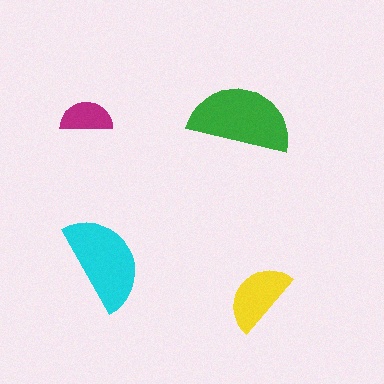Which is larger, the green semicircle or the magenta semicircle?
The green one.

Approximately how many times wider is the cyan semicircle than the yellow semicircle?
About 1.5 times wider.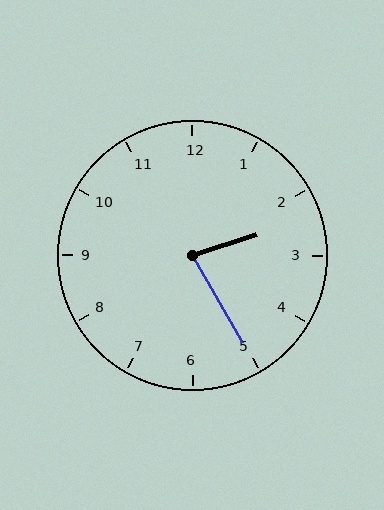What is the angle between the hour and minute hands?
Approximately 78 degrees.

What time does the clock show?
2:25.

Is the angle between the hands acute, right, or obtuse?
It is acute.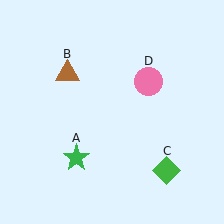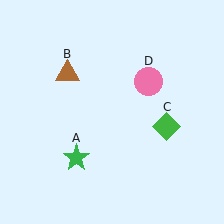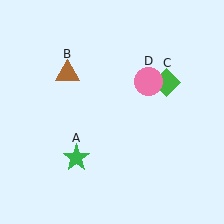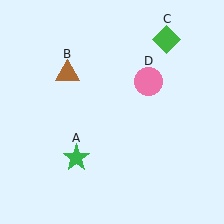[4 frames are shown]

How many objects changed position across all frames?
1 object changed position: green diamond (object C).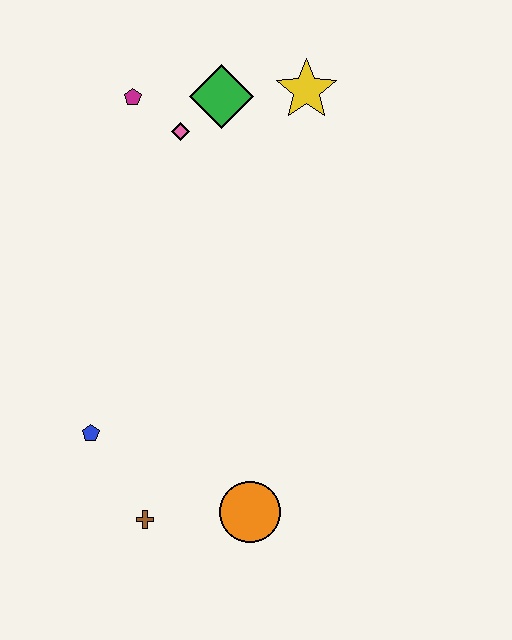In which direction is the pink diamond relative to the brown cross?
The pink diamond is above the brown cross.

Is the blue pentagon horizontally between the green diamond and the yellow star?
No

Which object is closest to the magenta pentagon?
The pink diamond is closest to the magenta pentagon.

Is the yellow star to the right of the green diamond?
Yes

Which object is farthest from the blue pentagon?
The yellow star is farthest from the blue pentagon.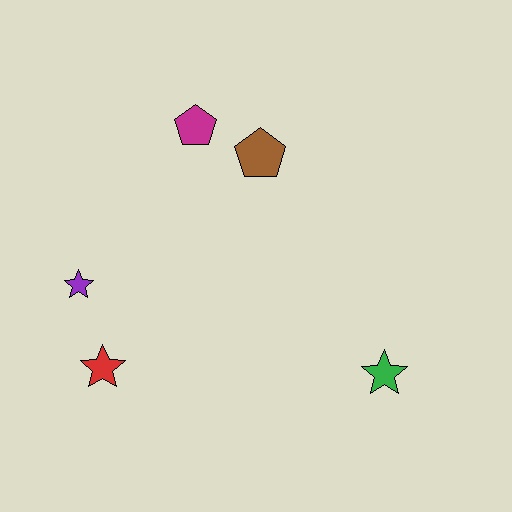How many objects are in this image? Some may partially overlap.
There are 5 objects.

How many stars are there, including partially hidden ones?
There are 3 stars.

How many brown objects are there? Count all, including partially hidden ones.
There is 1 brown object.